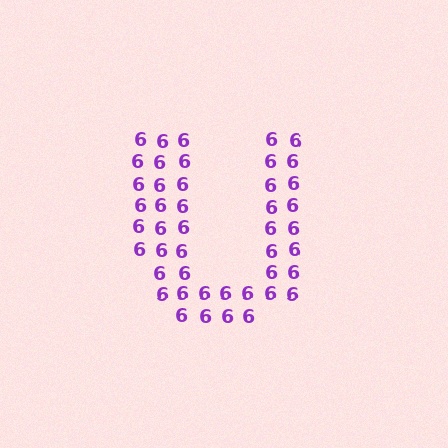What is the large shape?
The large shape is the letter U.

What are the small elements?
The small elements are digit 6's.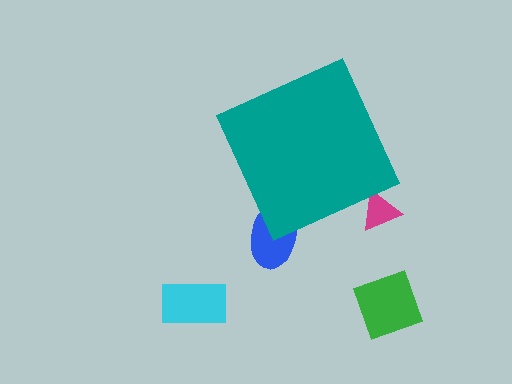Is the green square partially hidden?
No, the green square is fully visible.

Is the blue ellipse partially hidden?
Yes, the blue ellipse is partially hidden behind the teal diamond.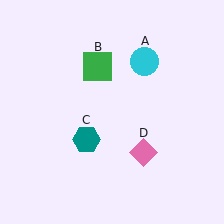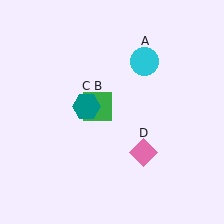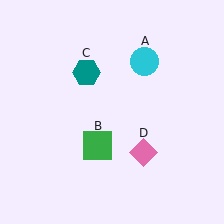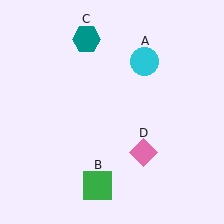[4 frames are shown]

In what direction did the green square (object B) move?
The green square (object B) moved down.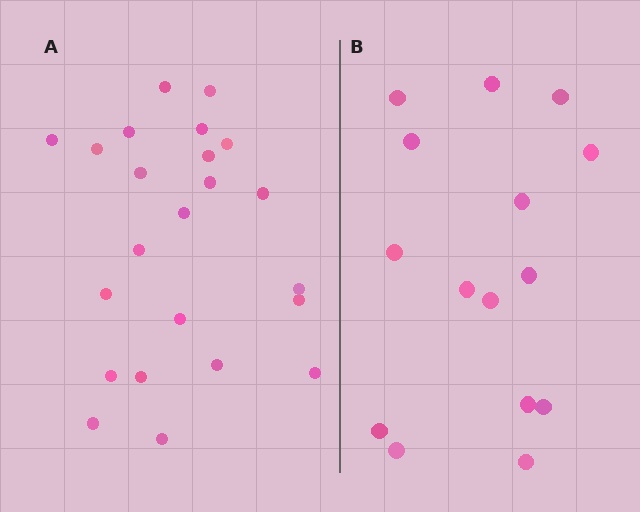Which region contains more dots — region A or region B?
Region A (the left region) has more dots.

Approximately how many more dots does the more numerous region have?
Region A has roughly 8 or so more dots than region B.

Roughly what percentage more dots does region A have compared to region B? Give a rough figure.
About 55% more.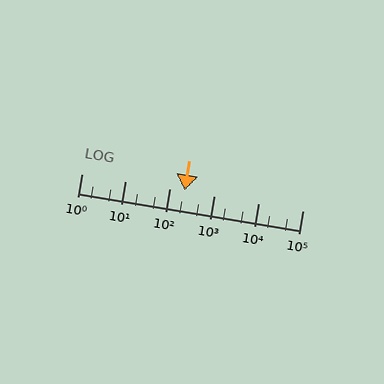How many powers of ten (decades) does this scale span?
The scale spans 5 decades, from 1 to 100000.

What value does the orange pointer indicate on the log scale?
The pointer indicates approximately 220.